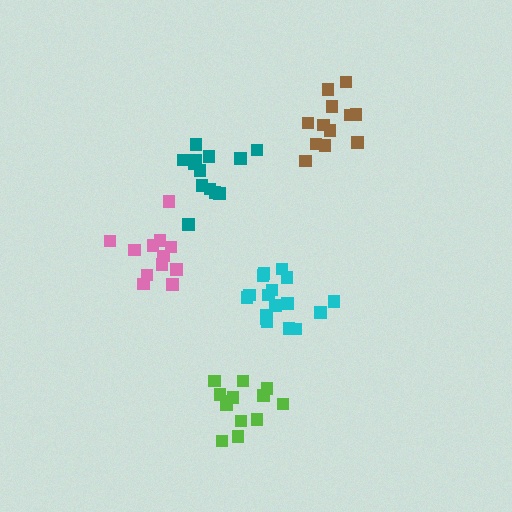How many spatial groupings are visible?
There are 5 spatial groupings.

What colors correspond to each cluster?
The clusters are colored: pink, brown, lime, cyan, teal.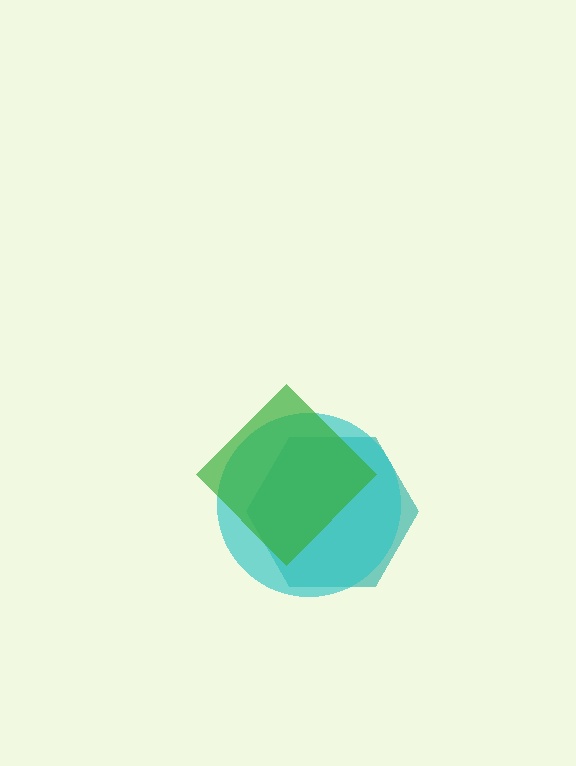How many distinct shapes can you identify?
There are 3 distinct shapes: a teal hexagon, a cyan circle, a green diamond.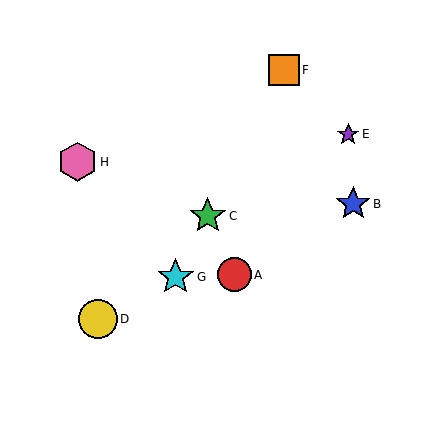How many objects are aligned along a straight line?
3 objects (C, F, G) are aligned along a straight line.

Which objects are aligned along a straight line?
Objects C, F, G are aligned along a straight line.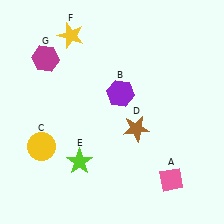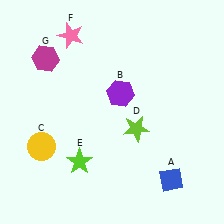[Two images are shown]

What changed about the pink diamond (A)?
In Image 1, A is pink. In Image 2, it changed to blue.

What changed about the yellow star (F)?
In Image 1, F is yellow. In Image 2, it changed to pink.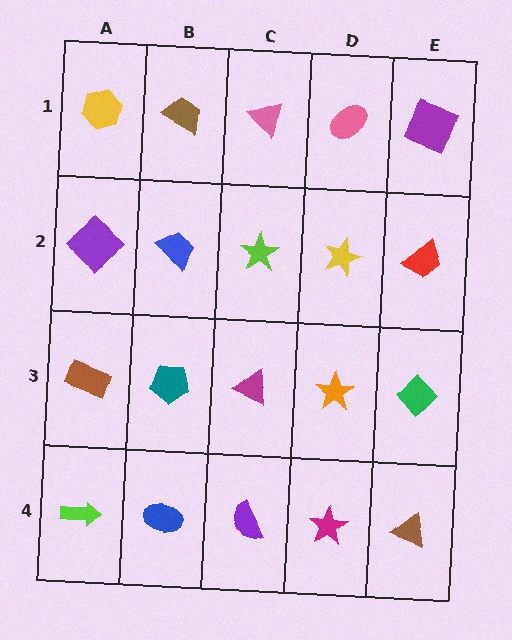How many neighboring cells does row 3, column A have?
3.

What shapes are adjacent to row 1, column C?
A lime star (row 2, column C), a brown trapezoid (row 1, column B), a pink ellipse (row 1, column D).